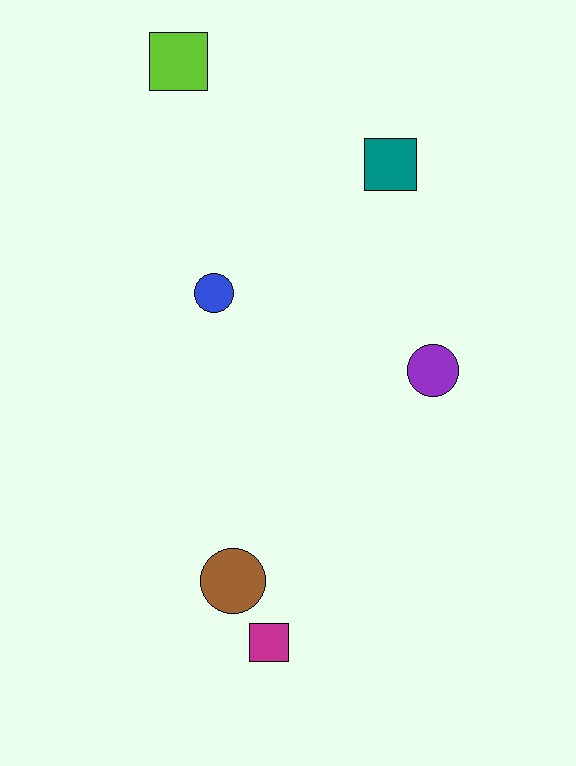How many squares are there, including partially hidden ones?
There are 3 squares.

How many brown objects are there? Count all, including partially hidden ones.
There is 1 brown object.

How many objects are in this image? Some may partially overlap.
There are 6 objects.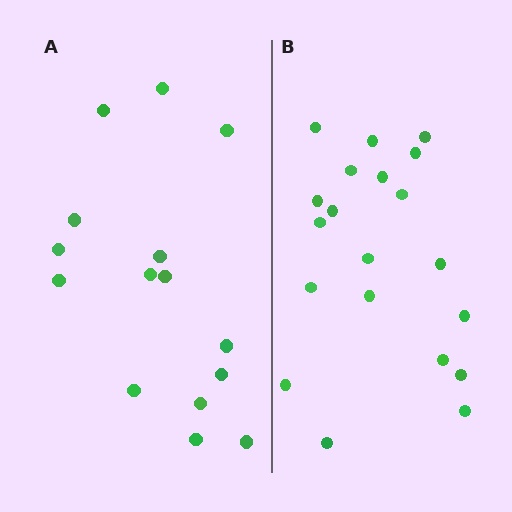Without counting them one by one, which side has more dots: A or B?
Region B (the right region) has more dots.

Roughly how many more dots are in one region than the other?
Region B has about 5 more dots than region A.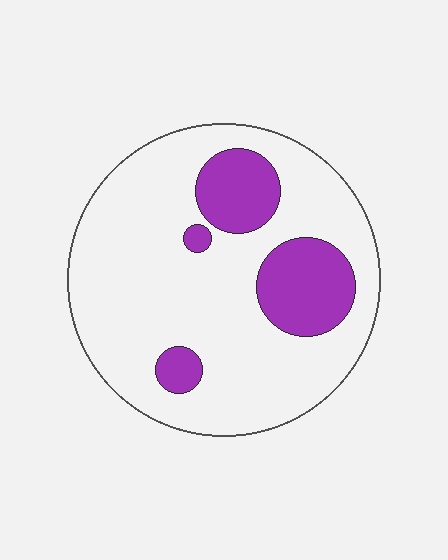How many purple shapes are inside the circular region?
4.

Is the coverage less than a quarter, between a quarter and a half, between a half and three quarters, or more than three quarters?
Less than a quarter.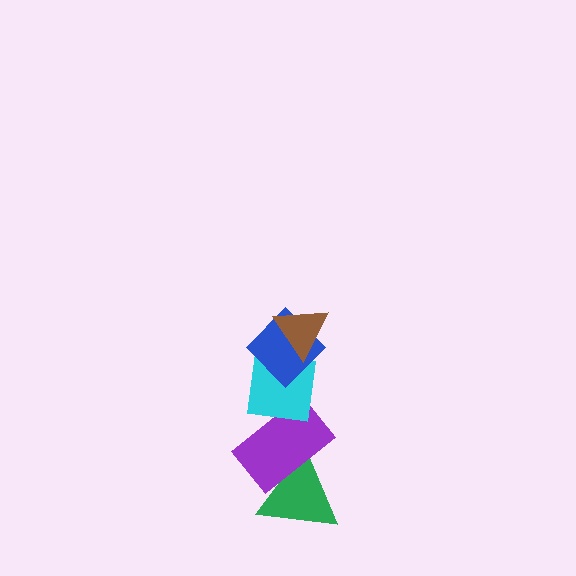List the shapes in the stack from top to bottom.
From top to bottom: the brown triangle, the blue diamond, the cyan square, the purple rectangle, the green triangle.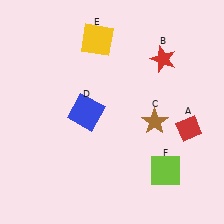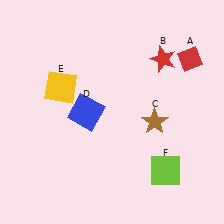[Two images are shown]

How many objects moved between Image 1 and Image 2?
2 objects moved between the two images.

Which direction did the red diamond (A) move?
The red diamond (A) moved up.